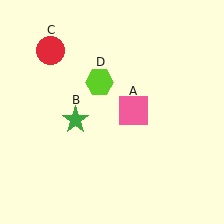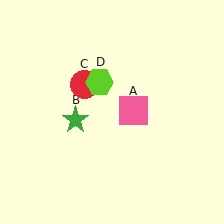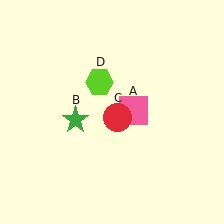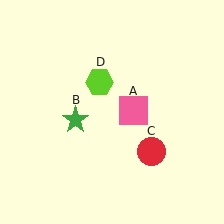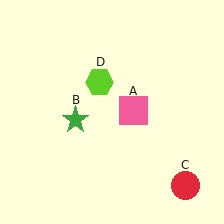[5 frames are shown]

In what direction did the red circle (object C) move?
The red circle (object C) moved down and to the right.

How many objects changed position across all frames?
1 object changed position: red circle (object C).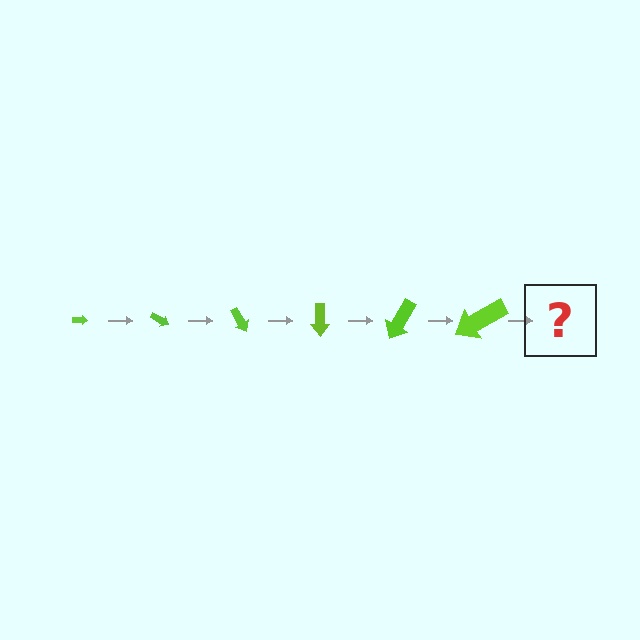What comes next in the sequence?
The next element should be an arrow, larger than the previous one and rotated 180 degrees from the start.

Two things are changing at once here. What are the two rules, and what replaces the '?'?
The two rules are that the arrow grows larger each step and it rotates 30 degrees each step. The '?' should be an arrow, larger than the previous one and rotated 180 degrees from the start.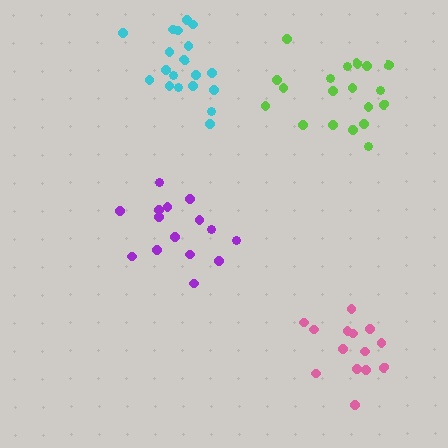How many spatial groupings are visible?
There are 4 spatial groupings.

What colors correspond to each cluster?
The clusters are colored: cyan, purple, pink, lime.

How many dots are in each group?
Group 1: 19 dots, Group 2: 15 dots, Group 3: 14 dots, Group 4: 20 dots (68 total).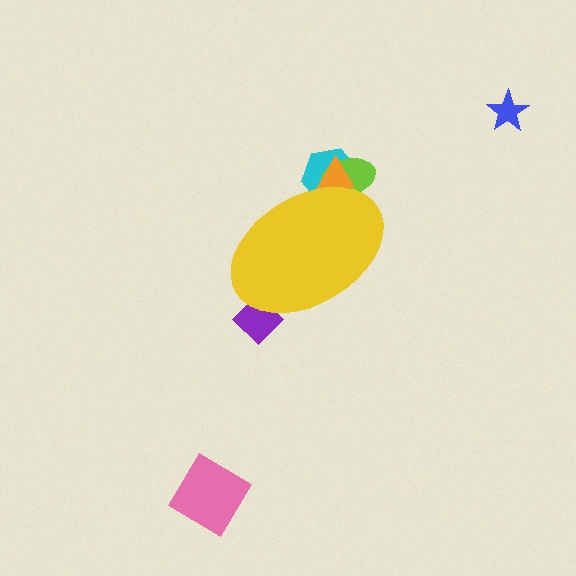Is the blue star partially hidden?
No, the blue star is fully visible.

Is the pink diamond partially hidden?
No, the pink diamond is fully visible.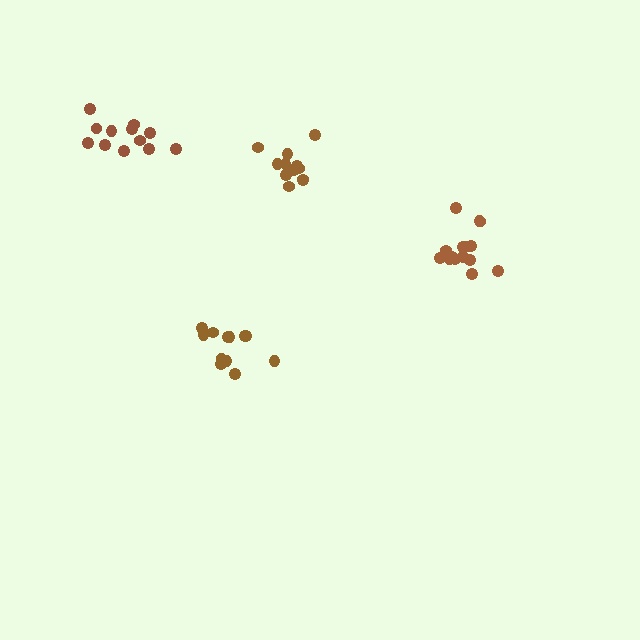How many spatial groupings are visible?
There are 4 spatial groupings.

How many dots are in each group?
Group 1: 15 dots, Group 2: 12 dots, Group 3: 12 dots, Group 4: 12 dots (51 total).